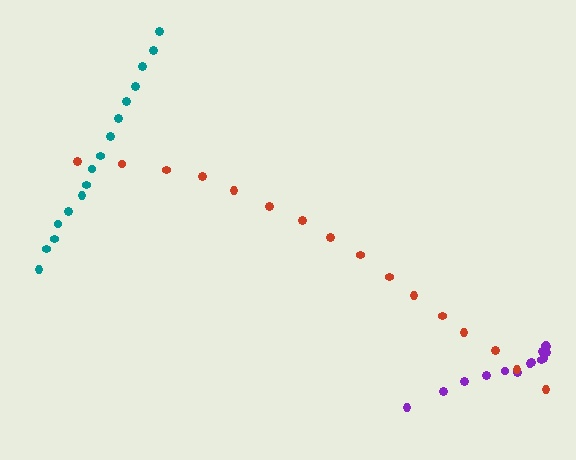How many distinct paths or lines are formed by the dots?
There are 3 distinct paths.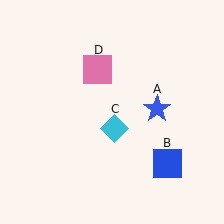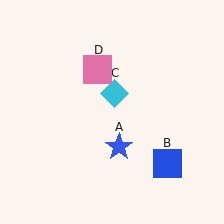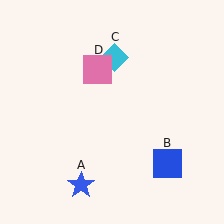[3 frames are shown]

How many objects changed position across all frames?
2 objects changed position: blue star (object A), cyan diamond (object C).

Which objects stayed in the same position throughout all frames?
Blue square (object B) and pink square (object D) remained stationary.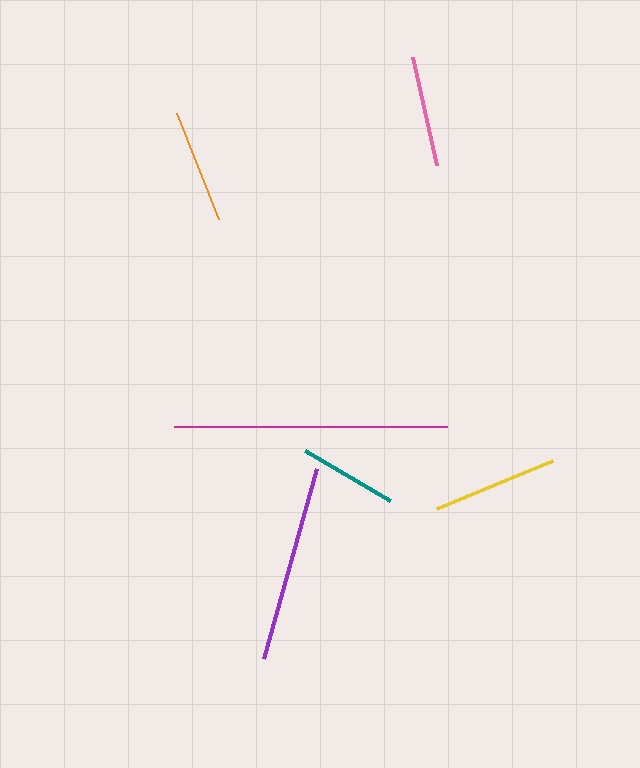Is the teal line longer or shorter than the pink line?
The pink line is longer than the teal line.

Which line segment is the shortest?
The teal line is the shortest at approximately 99 pixels.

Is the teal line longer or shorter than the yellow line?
The yellow line is longer than the teal line.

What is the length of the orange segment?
The orange segment is approximately 114 pixels long.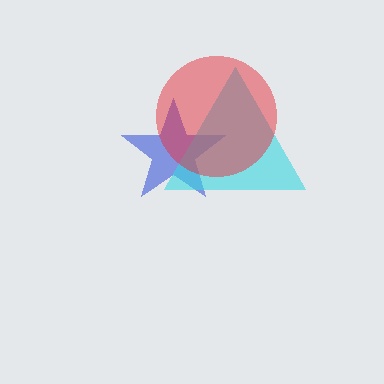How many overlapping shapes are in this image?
There are 3 overlapping shapes in the image.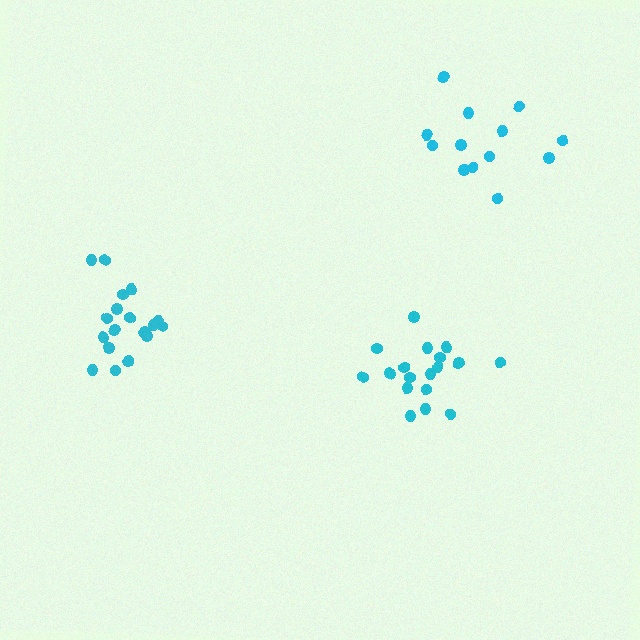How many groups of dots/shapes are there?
There are 3 groups.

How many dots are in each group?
Group 1: 13 dots, Group 2: 19 dots, Group 3: 18 dots (50 total).